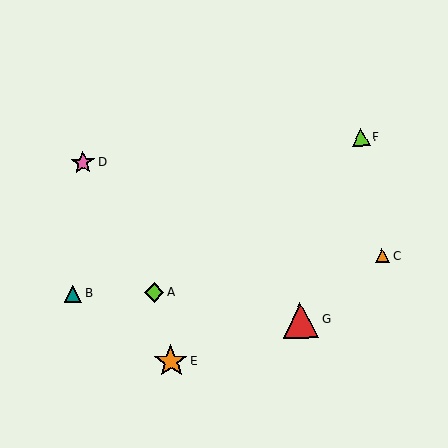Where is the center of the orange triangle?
The center of the orange triangle is at (383, 256).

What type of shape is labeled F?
Shape F is a lime triangle.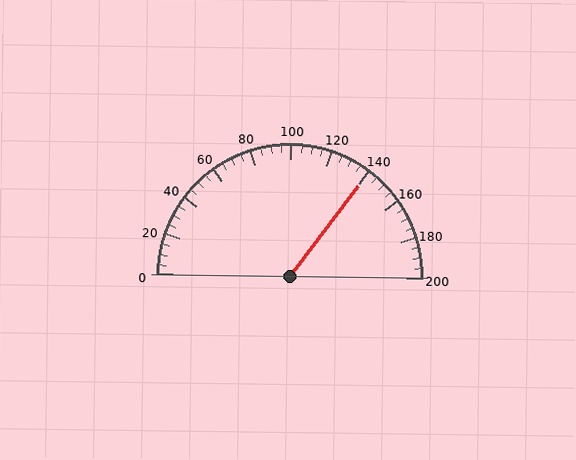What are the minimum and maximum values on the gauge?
The gauge ranges from 0 to 200.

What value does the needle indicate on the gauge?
The needle indicates approximately 140.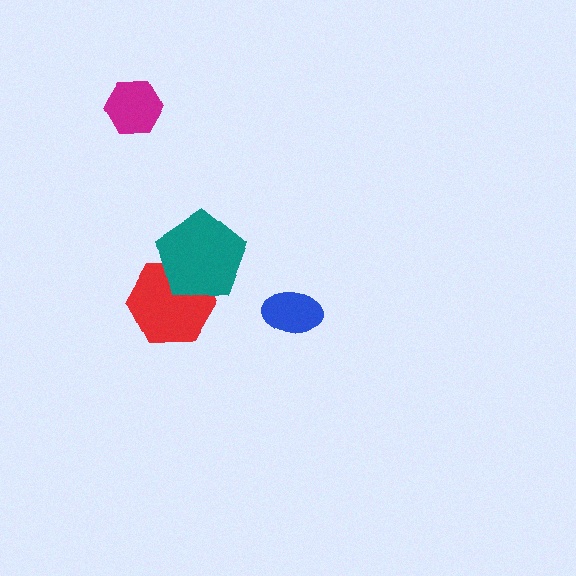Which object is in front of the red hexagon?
The teal pentagon is in front of the red hexagon.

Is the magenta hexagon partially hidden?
No, no other shape covers it.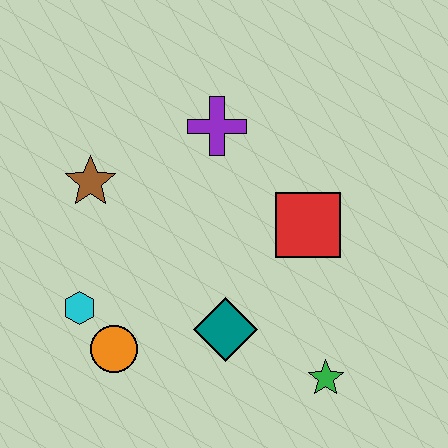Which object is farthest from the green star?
The brown star is farthest from the green star.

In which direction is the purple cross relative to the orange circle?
The purple cross is above the orange circle.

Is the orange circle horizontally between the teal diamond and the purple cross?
No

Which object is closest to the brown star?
The cyan hexagon is closest to the brown star.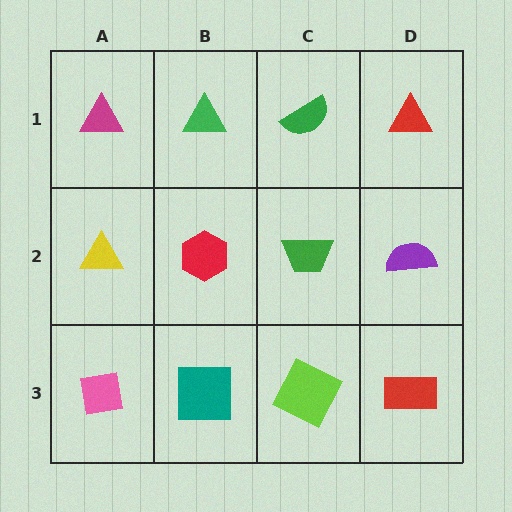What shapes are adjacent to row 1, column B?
A red hexagon (row 2, column B), a magenta triangle (row 1, column A), a green semicircle (row 1, column C).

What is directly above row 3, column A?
A yellow triangle.